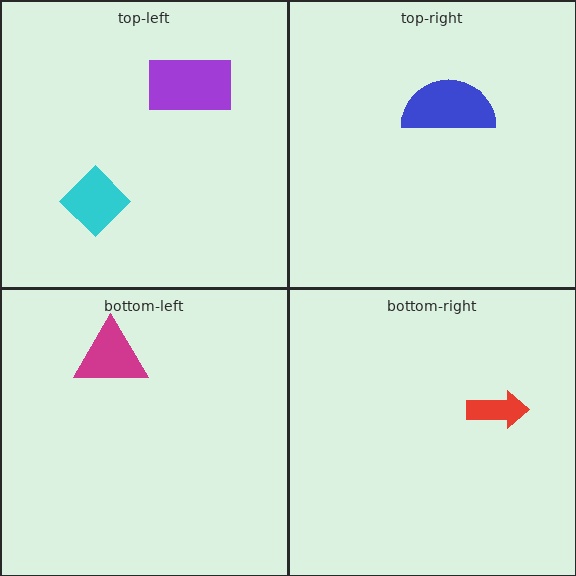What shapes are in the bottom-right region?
The red arrow.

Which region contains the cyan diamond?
The top-left region.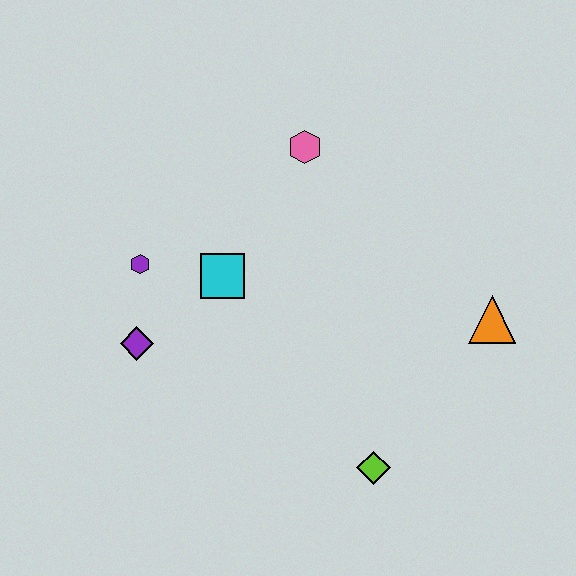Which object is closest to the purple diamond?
The purple hexagon is closest to the purple diamond.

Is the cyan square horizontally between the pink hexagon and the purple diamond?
Yes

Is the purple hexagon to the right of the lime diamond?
No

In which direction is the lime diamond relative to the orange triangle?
The lime diamond is below the orange triangle.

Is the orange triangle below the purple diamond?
No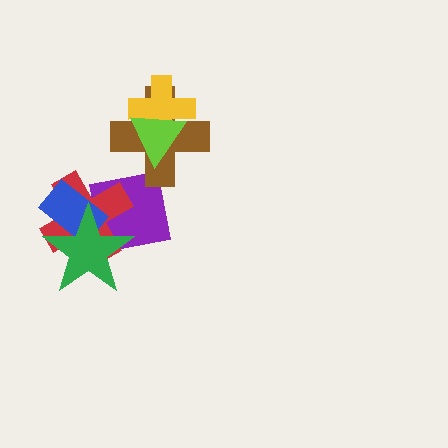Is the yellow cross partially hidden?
Yes, it is partially covered by another shape.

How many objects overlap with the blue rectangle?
3 objects overlap with the blue rectangle.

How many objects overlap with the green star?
3 objects overlap with the green star.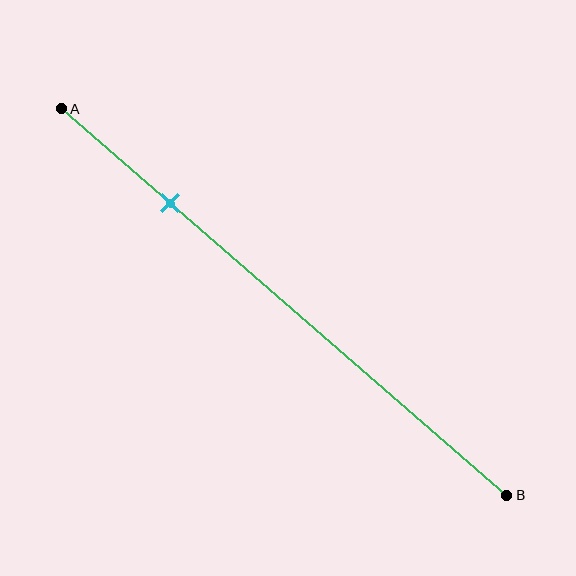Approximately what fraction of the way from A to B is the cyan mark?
The cyan mark is approximately 25% of the way from A to B.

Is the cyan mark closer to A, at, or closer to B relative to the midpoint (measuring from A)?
The cyan mark is closer to point A than the midpoint of segment AB.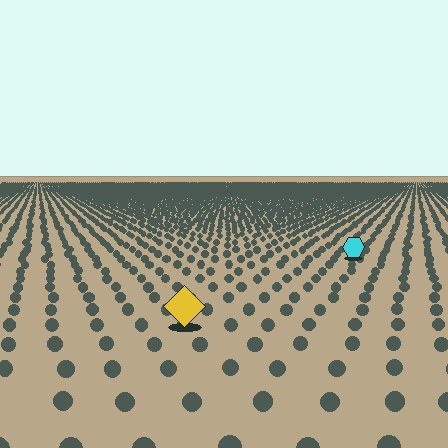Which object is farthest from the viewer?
The cyan hexagon is farthest from the viewer. It appears smaller and the ground texture around it is denser.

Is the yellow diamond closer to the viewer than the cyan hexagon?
Yes. The yellow diamond is closer — you can tell from the texture gradient: the ground texture is coarser near it.